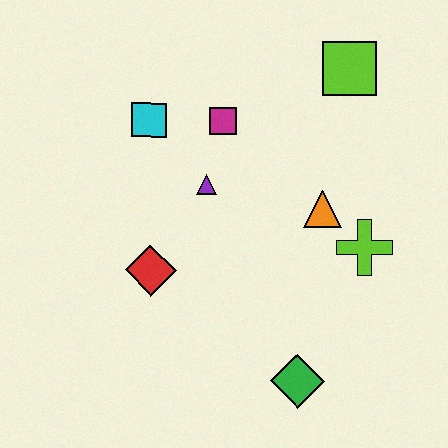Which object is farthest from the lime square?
The green diamond is farthest from the lime square.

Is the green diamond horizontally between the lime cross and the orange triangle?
No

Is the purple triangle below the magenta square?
Yes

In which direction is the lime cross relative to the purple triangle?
The lime cross is to the right of the purple triangle.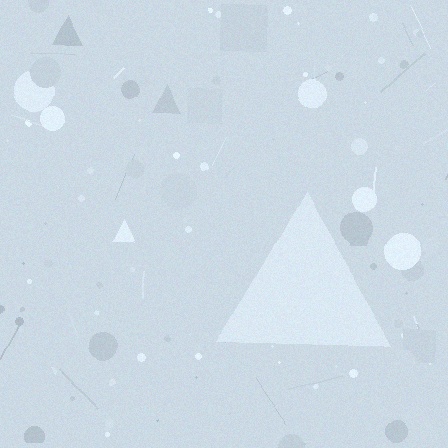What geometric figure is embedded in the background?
A triangle is embedded in the background.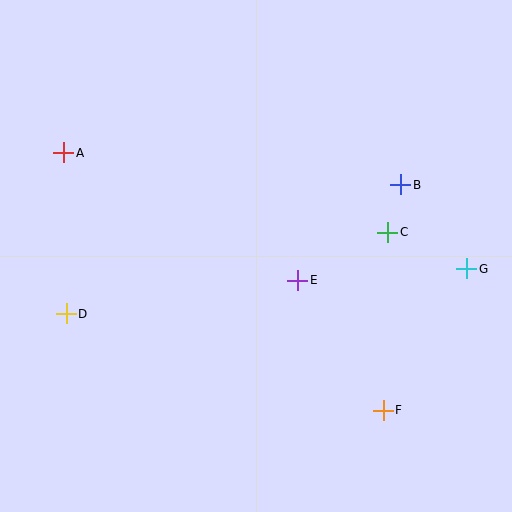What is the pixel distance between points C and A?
The distance between C and A is 334 pixels.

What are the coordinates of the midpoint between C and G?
The midpoint between C and G is at (427, 251).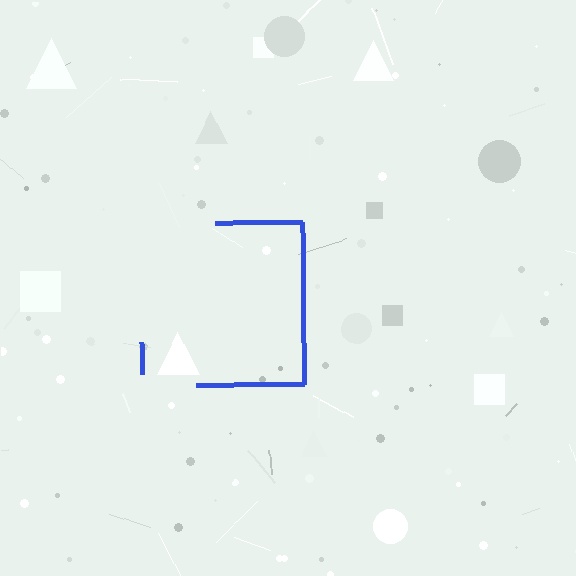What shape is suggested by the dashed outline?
The dashed outline suggests a square.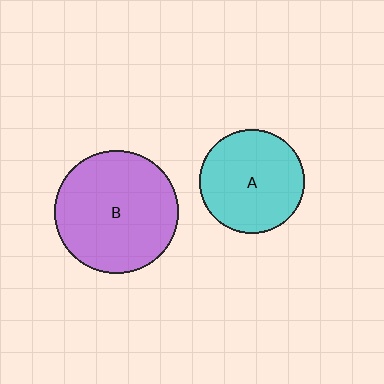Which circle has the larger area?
Circle B (purple).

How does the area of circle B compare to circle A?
Approximately 1.4 times.